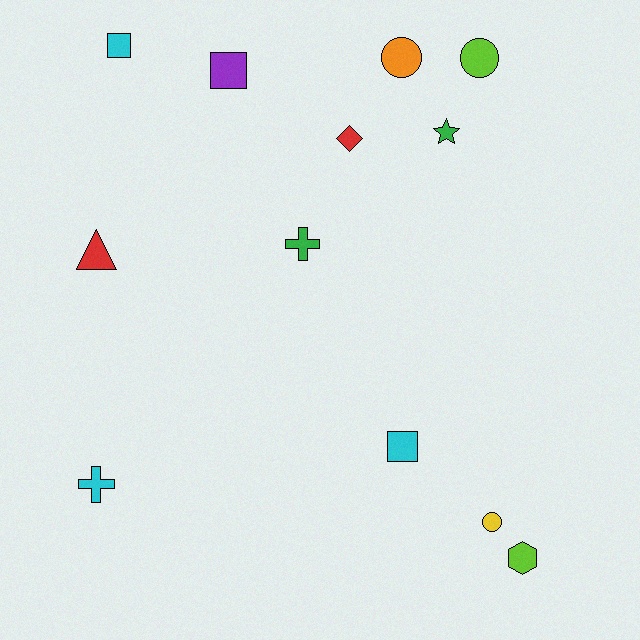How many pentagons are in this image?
There are no pentagons.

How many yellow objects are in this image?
There is 1 yellow object.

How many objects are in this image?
There are 12 objects.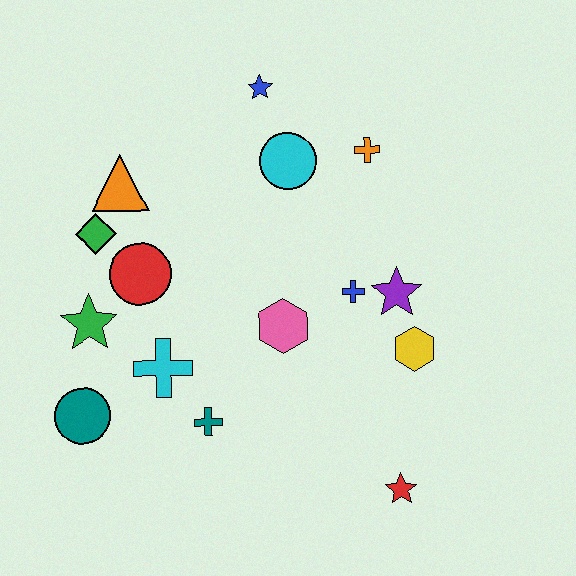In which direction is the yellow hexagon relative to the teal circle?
The yellow hexagon is to the right of the teal circle.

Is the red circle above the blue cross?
Yes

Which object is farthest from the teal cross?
The blue star is farthest from the teal cross.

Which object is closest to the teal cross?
The cyan cross is closest to the teal cross.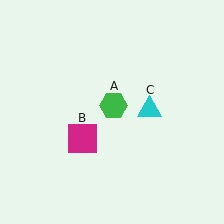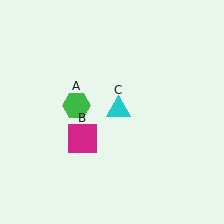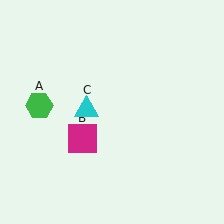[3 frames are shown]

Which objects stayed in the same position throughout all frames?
Magenta square (object B) remained stationary.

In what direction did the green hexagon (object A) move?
The green hexagon (object A) moved left.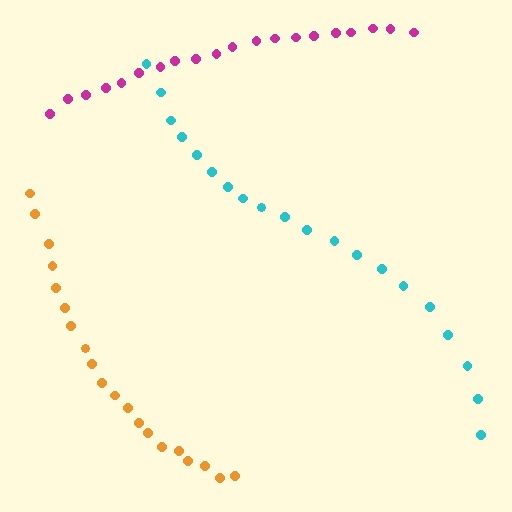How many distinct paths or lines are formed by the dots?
There are 3 distinct paths.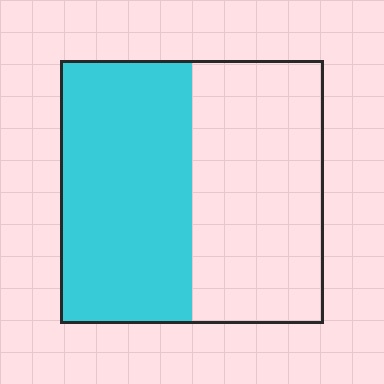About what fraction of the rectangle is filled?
About one half (1/2).